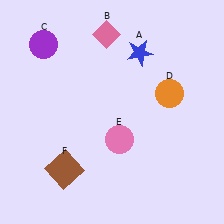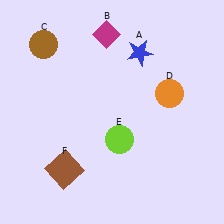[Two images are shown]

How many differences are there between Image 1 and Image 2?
There are 3 differences between the two images.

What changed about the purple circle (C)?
In Image 1, C is purple. In Image 2, it changed to brown.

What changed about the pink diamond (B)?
In Image 1, B is pink. In Image 2, it changed to magenta.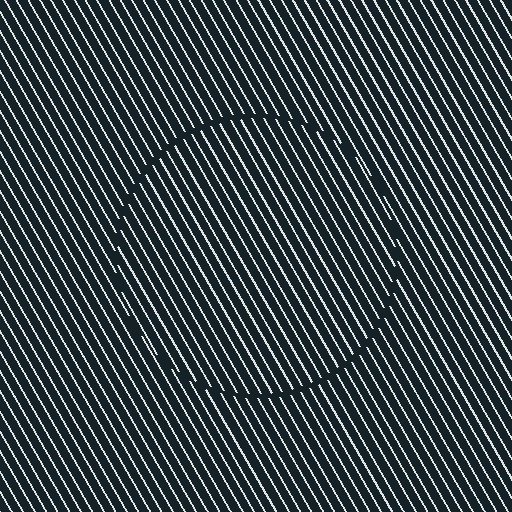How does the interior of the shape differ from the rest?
The interior of the shape contains the same grating, shifted by half a period — the contour is defined by the phase discontinuity where line-ends from the inner and outer gratings abut.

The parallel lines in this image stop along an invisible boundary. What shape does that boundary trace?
An illusory circle. The interior of the shape contains the same grating, shifted by half a period — the contour is defined by the phase discontinuity where line-ends from the inner and outer gratings abut.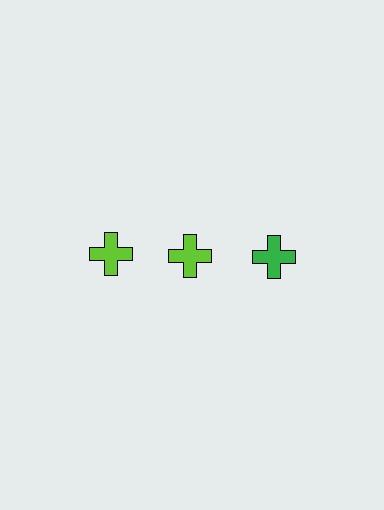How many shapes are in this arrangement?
There are 3 shapes arranged in a grid pattern.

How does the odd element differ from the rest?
It has a different color: green instead of lime.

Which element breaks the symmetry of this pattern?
The green cross in the top row, center column breaks the symmetry. All other shapes are lime crosses.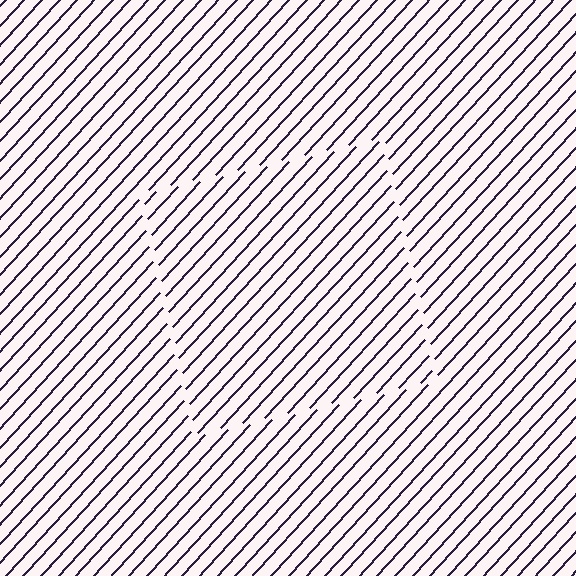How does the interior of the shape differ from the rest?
The interior of the shape contains the same grating, shifted by half a period — the contour is defined by the phase discontinuity where line-ends from the inner and outer gratings abut.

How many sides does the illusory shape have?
4 sides — the line-ends trace a square.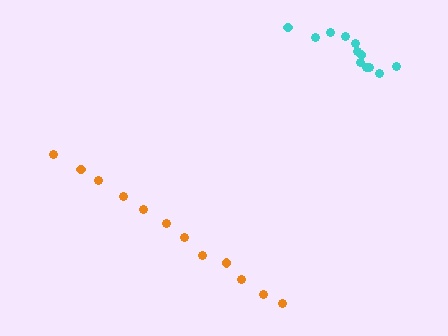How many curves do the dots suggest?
There are 2 distinct paths.